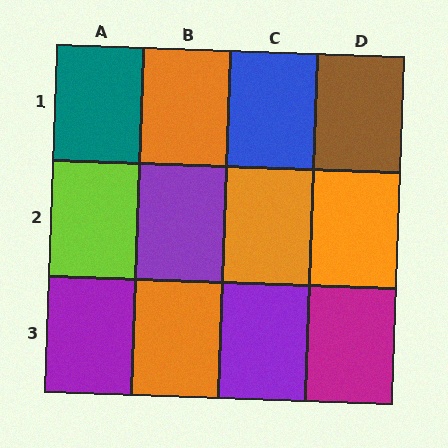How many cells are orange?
4 cells are orange.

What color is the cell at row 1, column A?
Teal.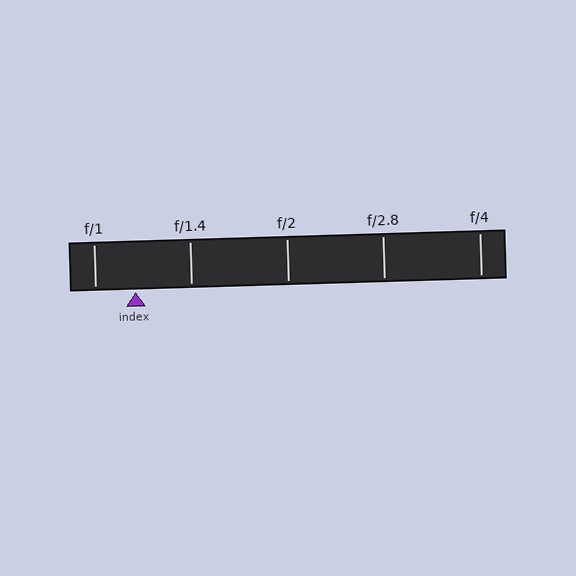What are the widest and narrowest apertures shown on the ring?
The widest aperture shown is f/1 and the narrowest is f/4.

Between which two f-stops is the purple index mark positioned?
The index mark is between f/1 and f/1.4.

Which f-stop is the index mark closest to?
The index mark is closest to f/1.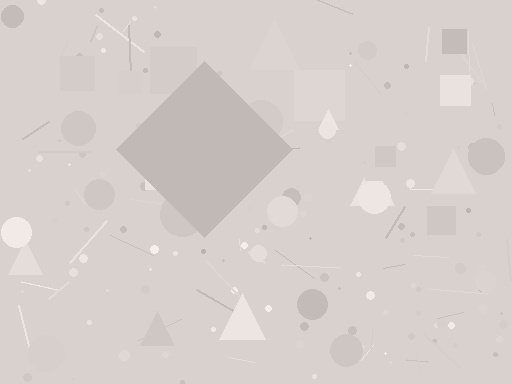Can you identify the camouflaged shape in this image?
The camouflaged shape is a diamond.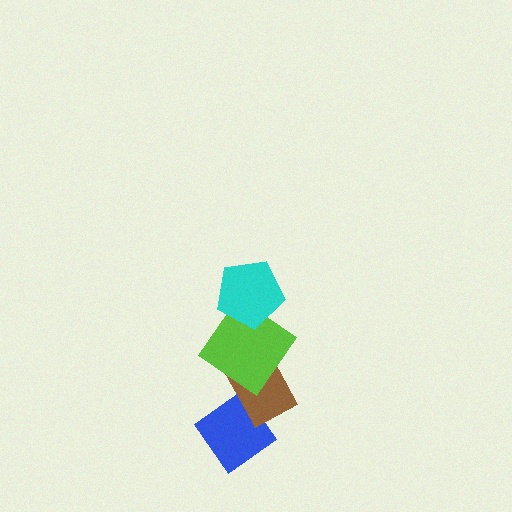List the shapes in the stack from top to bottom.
From top to bottom: the cyan pentagon, the lime diamond, the brown rectangle, the blue diamond.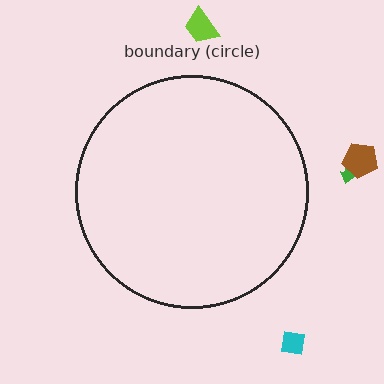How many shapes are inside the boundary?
0 inside, 4 outside.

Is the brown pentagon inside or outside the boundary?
Outside.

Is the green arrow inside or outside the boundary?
Outside.